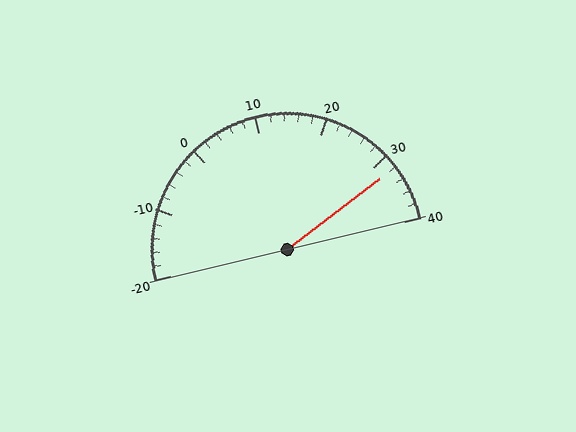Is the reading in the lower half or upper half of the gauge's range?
The reading is in the upper half of the range (-20 to 40).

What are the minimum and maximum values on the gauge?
The gauge ranges from -20 to 40.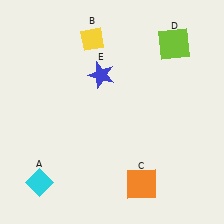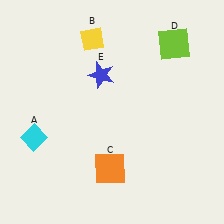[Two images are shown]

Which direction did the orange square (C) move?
The orange square (C) moved left.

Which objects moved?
The objects that moved are: the cyan diamond (A), the orange square (C).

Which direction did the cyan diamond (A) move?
The cyan diamond (A) moved up.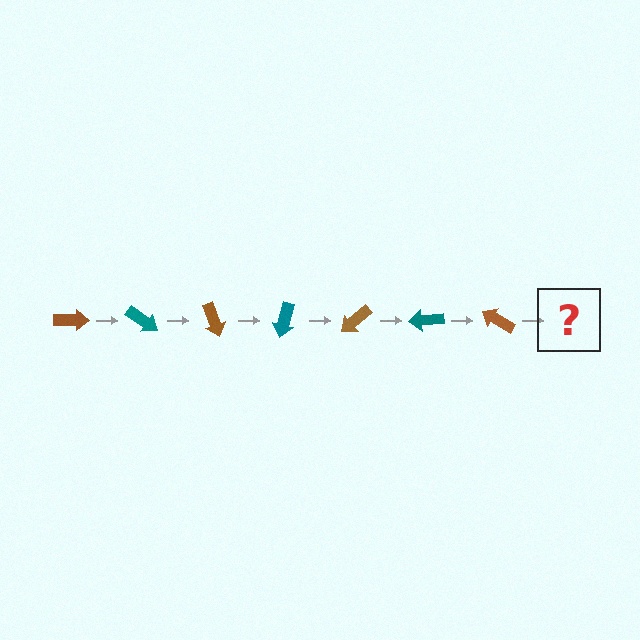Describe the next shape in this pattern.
It should be a teal arrow, rotated 245 degrees from the start.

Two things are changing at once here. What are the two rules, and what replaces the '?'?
The two rules are that it rotates 35 degrees each step and the color cycles through brown and teal. The '?' should be a teal arrow, rotated 245 degrees from the start.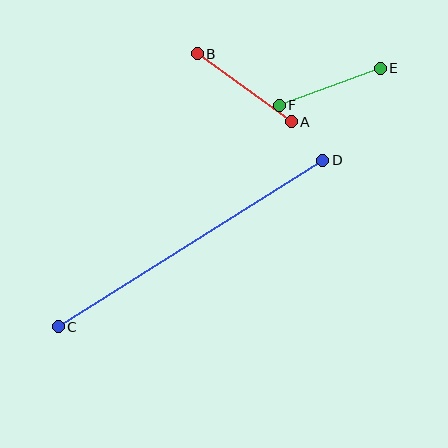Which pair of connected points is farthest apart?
Points C and D are farthest apart.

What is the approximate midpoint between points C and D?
The midpoint is at approximately (191, 244) pixels.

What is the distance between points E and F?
The distance is approximately 107 pixels.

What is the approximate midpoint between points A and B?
The midpoint is at approximately (244, 88) pixels.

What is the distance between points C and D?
The distance is approximately 313 pixels.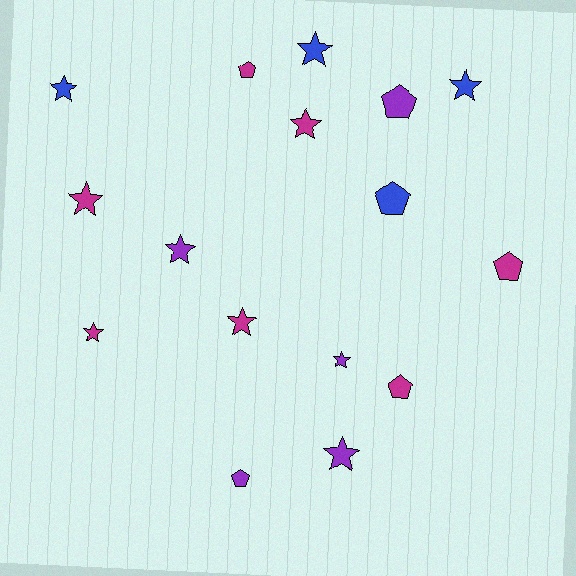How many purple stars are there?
There are 3 purple stars.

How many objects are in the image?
There are 16 objects.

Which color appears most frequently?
Magenta, with 7 objects.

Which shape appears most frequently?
Star, with 10 objects.